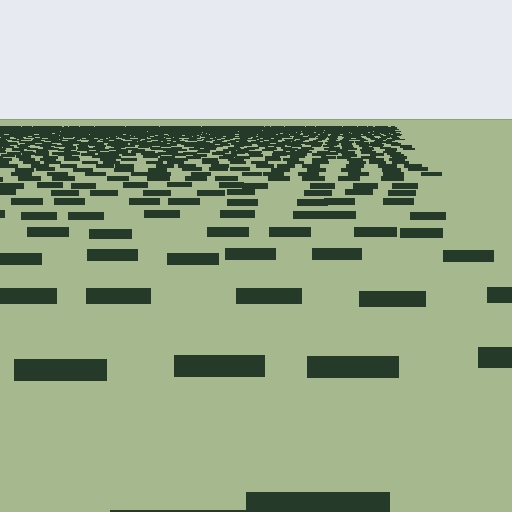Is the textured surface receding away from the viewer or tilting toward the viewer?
The surface is receding away from the viewer. Texture elements get smaller and denser toward the top.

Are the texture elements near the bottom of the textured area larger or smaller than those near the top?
Larger. Near the bottom, elements are closer to the viewer and appear at a bigger on-screen size.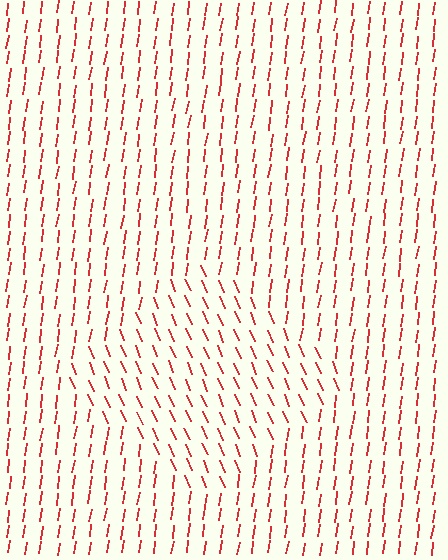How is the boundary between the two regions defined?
The boundary is defined purely by a change in line orientation (approximately 31 degrees difference). All lines are the same color and thickness.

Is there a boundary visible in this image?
Yes, there is a texture boundary formed by a change in line orientation.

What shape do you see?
I see a diamond.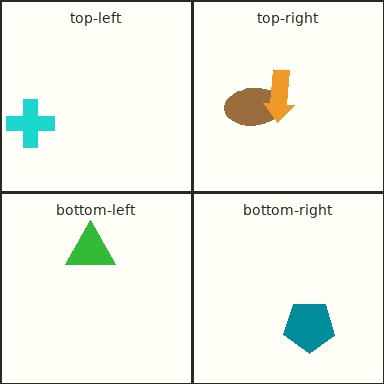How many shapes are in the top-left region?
1.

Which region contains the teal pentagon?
The bottom-right region.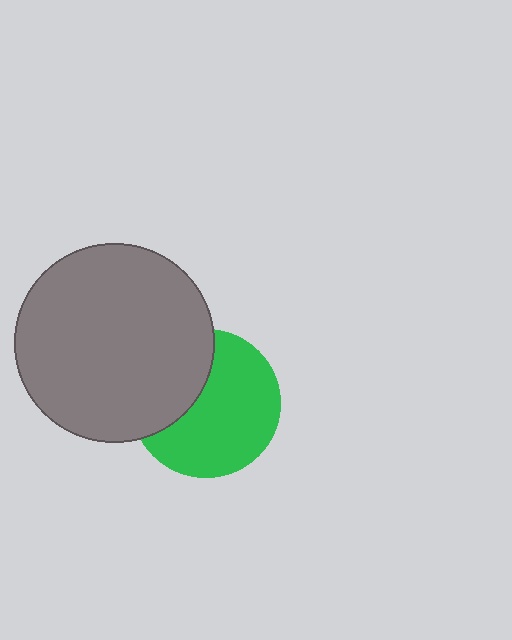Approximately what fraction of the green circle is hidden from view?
Roughly 35% of the green circle is hidden behind the gray circle.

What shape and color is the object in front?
The object in front is a gray circle.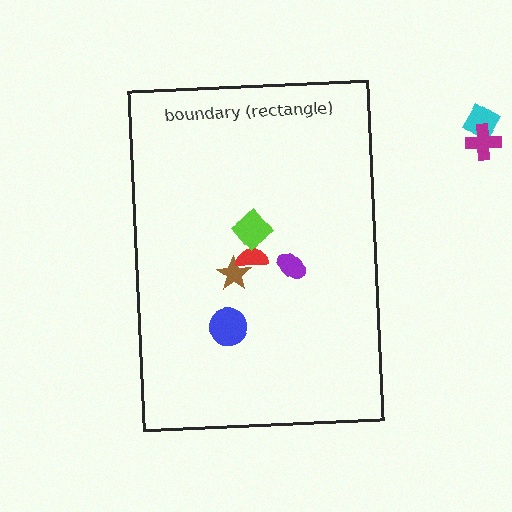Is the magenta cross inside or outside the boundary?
Outside.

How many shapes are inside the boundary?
5 inside, 2 outside.